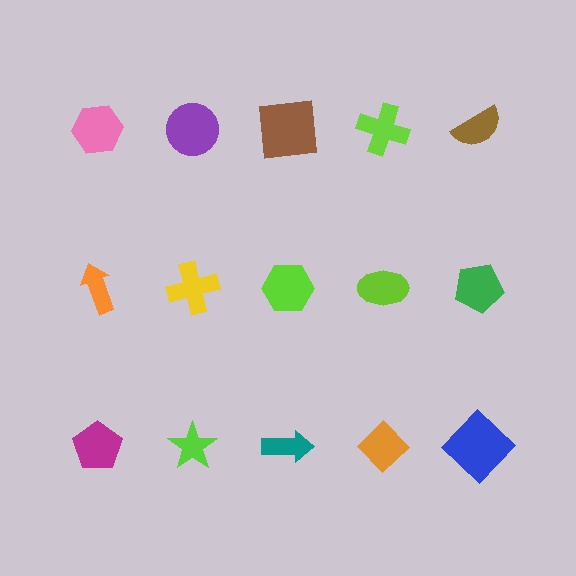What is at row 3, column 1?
A magenta pentagon.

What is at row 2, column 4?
A lime ellipse.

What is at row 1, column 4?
A lime cross.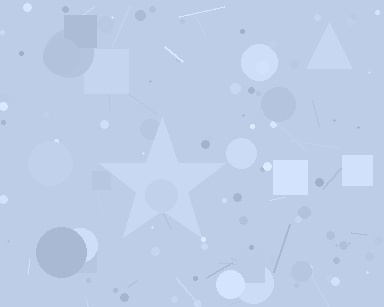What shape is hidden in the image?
A star is hidden in the image.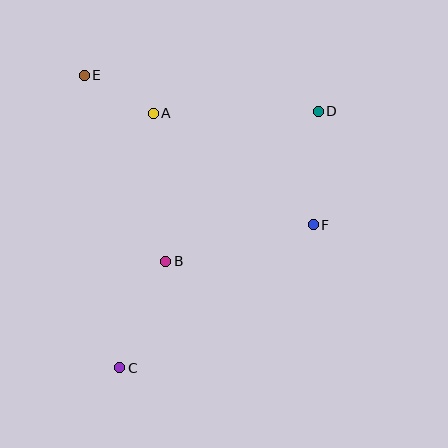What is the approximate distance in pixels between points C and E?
The distance between C and E is approximately 295 pixels.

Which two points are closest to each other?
Points A and E are closest to each other.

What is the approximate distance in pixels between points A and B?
The distance between A and B is approximately 149 pixels.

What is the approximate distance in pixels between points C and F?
The distance between C and F is approximately 240 pixels.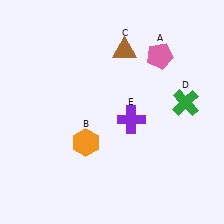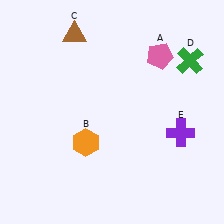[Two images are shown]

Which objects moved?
The objects that moved are: the brown triangle (C), the green cross (D), the purple cross (E).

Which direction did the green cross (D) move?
The green cross (D) moved up.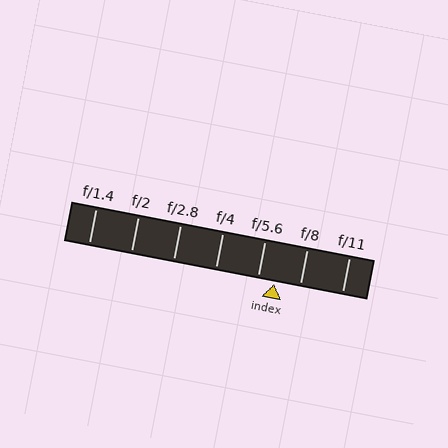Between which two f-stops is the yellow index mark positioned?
The index mark is between f/5.6 and f/8.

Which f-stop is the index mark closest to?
The index mark is closest to f/5.6.